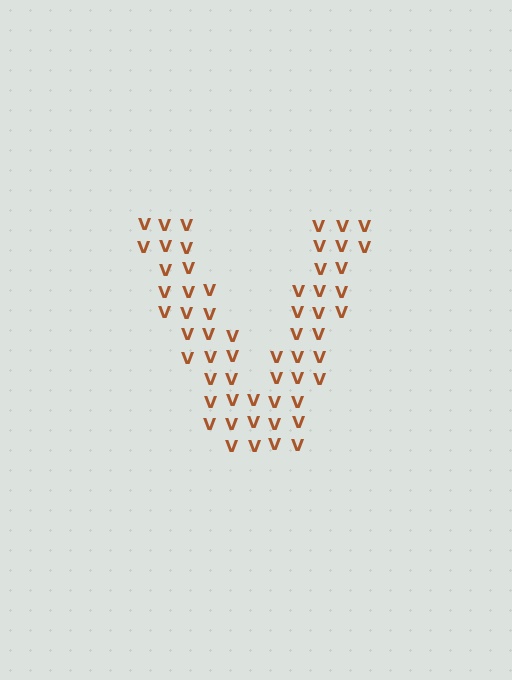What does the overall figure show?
The overall figure shows the letter V.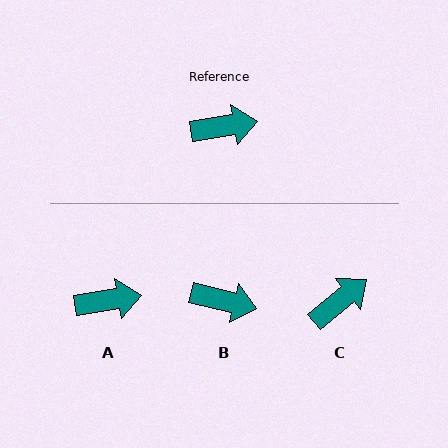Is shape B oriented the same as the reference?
No, it is off by about 23 degrees.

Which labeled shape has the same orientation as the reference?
A.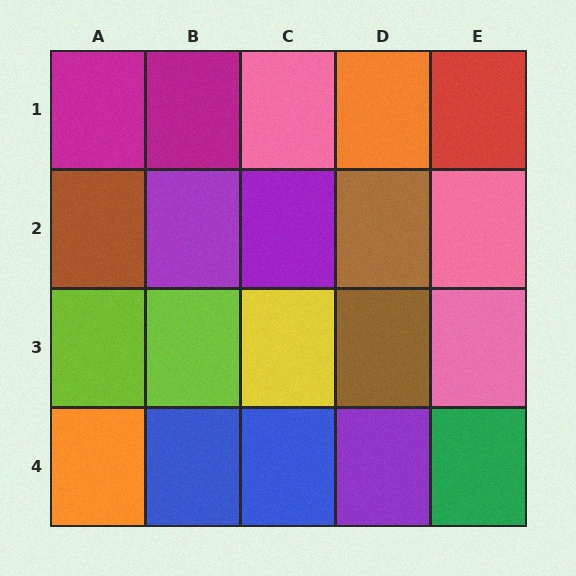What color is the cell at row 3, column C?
Yellow.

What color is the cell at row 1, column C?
Pink.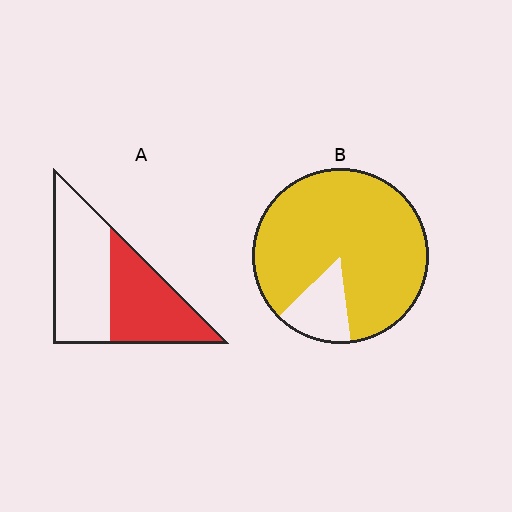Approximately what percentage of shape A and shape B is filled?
A is approximately 45% and B is approximately 85%.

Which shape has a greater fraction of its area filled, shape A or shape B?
Shape B.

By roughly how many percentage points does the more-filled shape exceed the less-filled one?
By roughly 40 percentage points (B over A).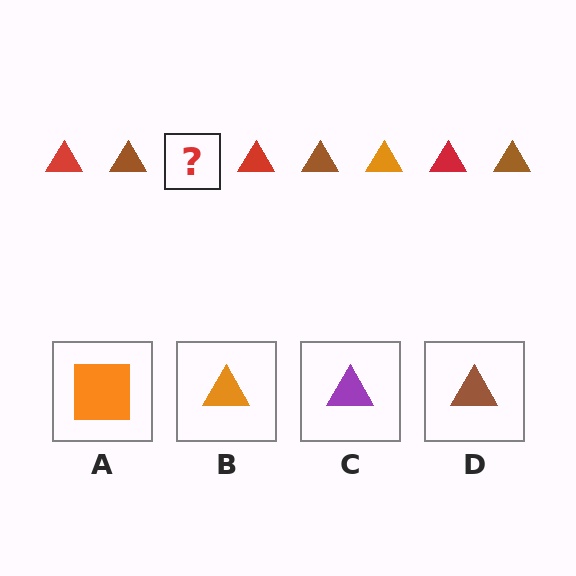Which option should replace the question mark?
Option B.